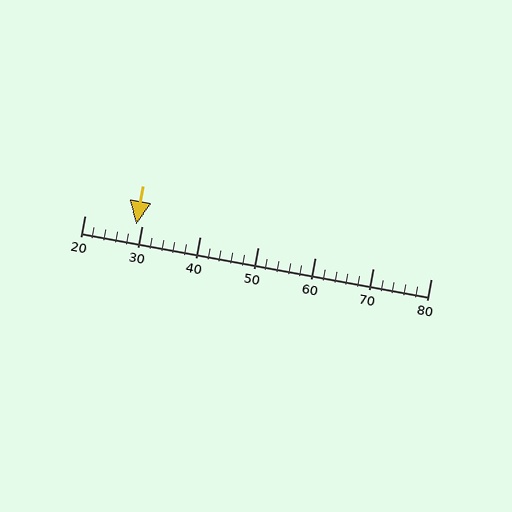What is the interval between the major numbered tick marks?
The major tick marks are spaced 10 units apart.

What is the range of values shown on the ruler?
The ruler shows values from 20 to 80.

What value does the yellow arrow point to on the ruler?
The yellow arrow points to approximately 29.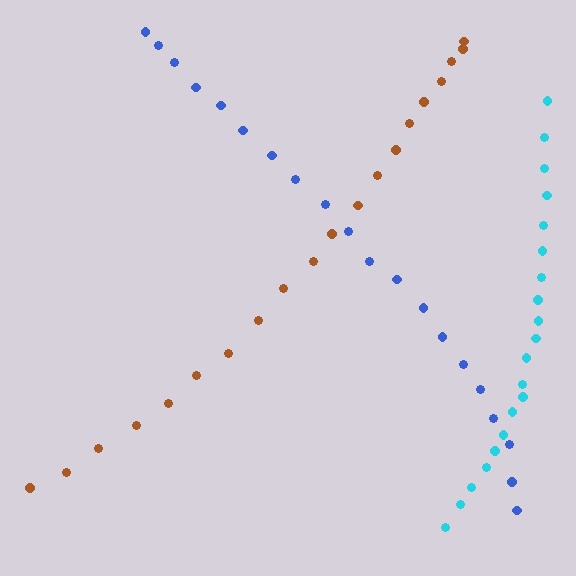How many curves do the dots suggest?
There are 3 distinct paths.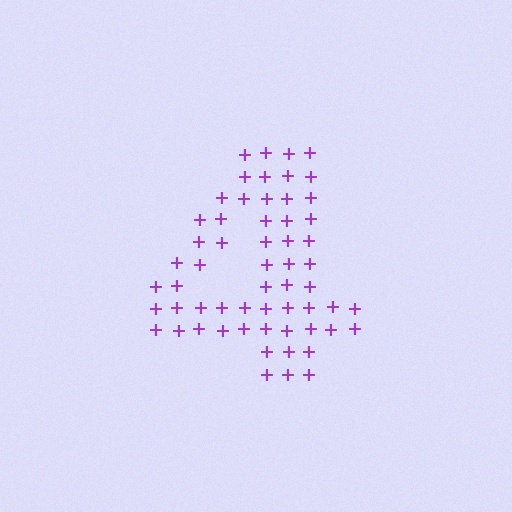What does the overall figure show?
The overall figure shows the digit 4.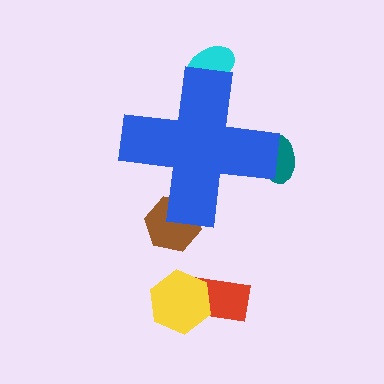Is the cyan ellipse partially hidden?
Yes, the cyan ellipse is partially hidden behind the blue cross.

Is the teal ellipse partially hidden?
Yes, the teal ellipse is partially hidden behind the blue cross.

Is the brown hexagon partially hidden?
Yes, the brown hexagon is partially hidden behind the blue cross.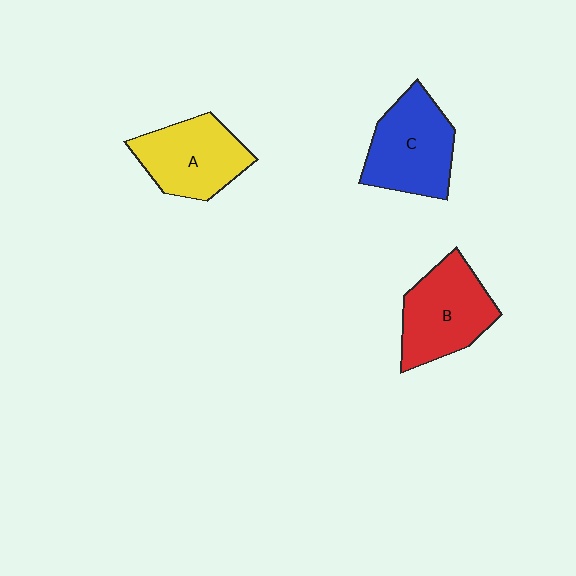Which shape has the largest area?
Shape C (blue).